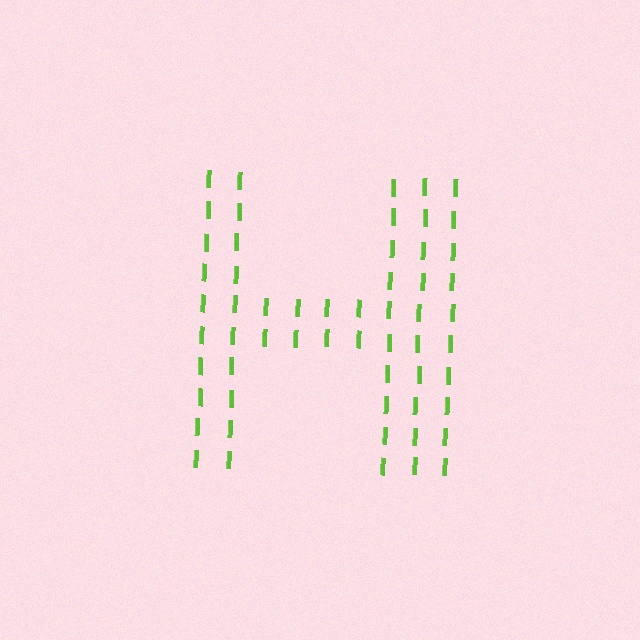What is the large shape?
The large shape is the letter H.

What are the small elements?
The small elements are letter I's.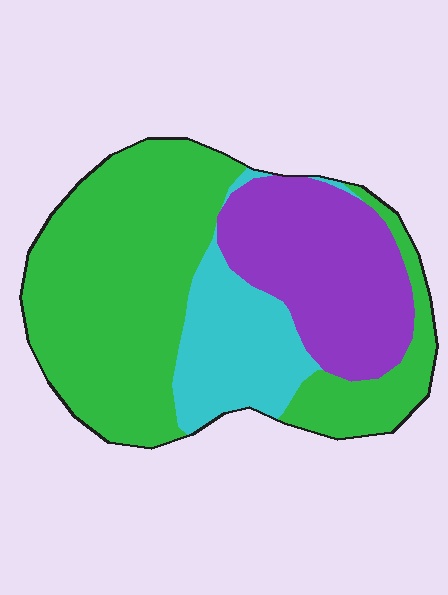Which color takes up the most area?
Green, at roughly 55%.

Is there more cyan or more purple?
Purple.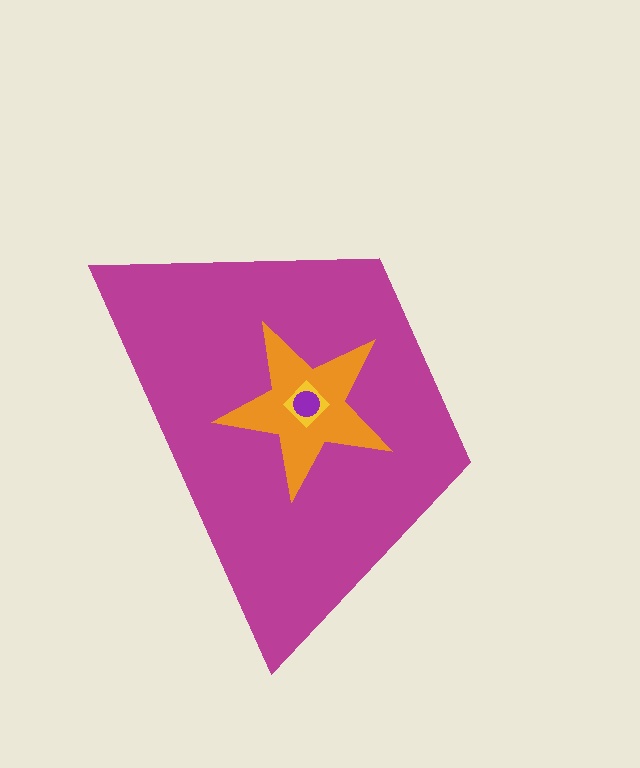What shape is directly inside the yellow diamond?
The purple circle.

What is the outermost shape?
The magenta trapezoid.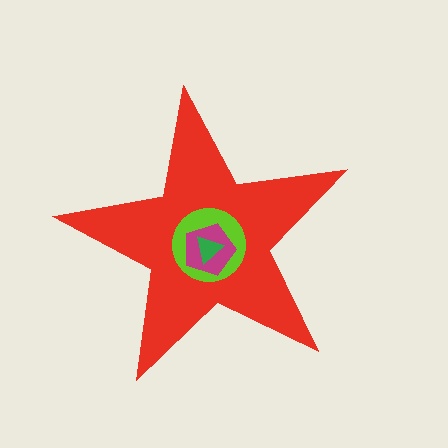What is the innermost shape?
The green triangle.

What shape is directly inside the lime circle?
The magenta pentagon.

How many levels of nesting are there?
4.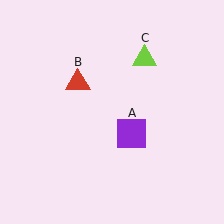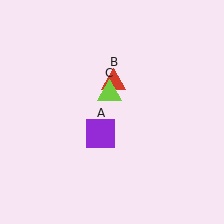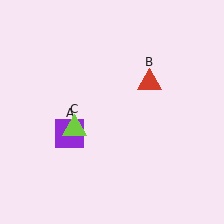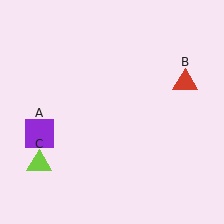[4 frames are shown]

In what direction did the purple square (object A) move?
The purple square (object A) moved left.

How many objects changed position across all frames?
3 objects changed position: purple square (object A), red triangle (object B), lime triangle (object C).